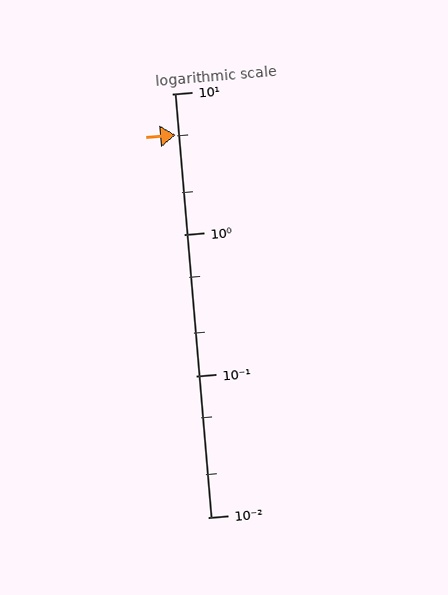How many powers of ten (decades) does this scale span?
The scale spans 3 decades, from 0.01 to 10.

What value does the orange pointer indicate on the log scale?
The pointer indicates approximately 5.1.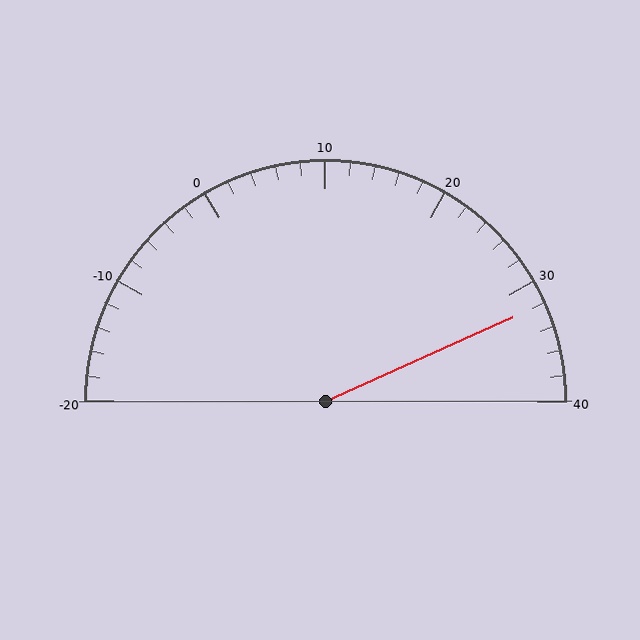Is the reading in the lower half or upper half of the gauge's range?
The reading is in the upper half of the range (-20 to 40).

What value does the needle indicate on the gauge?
The needle indicates approximately 32.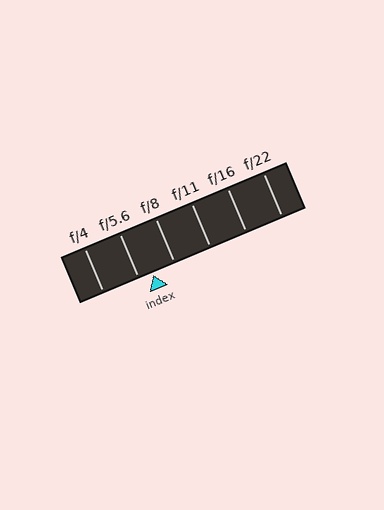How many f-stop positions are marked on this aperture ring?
There are 6 f-stop positions marked.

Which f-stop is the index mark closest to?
The index mark is closest to f/5.6.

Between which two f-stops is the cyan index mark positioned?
The index mark is between f/5.6 and f/8.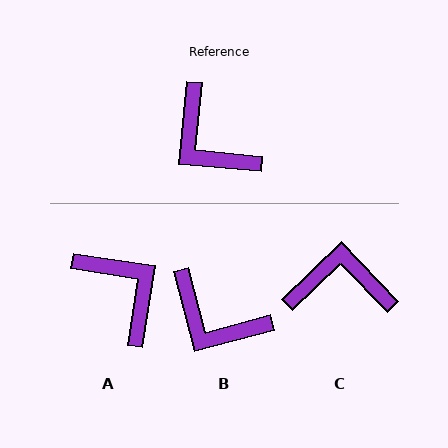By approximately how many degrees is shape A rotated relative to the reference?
Approximately 177 degrees counter-clockwise.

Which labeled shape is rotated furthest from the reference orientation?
A, about 177 degrees away.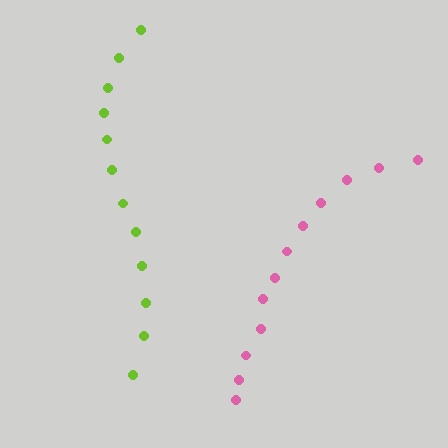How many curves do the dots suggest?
There are 2 distinct paths.